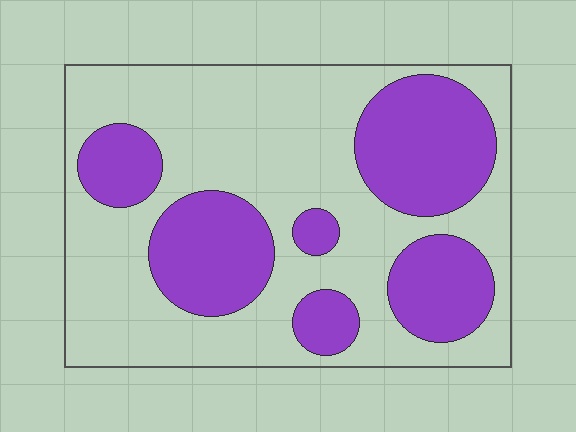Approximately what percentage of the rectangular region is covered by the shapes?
Approximately 35%.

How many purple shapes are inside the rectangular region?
6.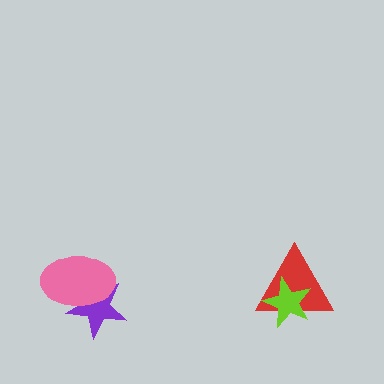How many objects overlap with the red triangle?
1 object overlaps with the red triangle.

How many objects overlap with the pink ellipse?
1 object overlaps with the pink ellipse.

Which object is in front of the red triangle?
The lime star is in front of the red triangle.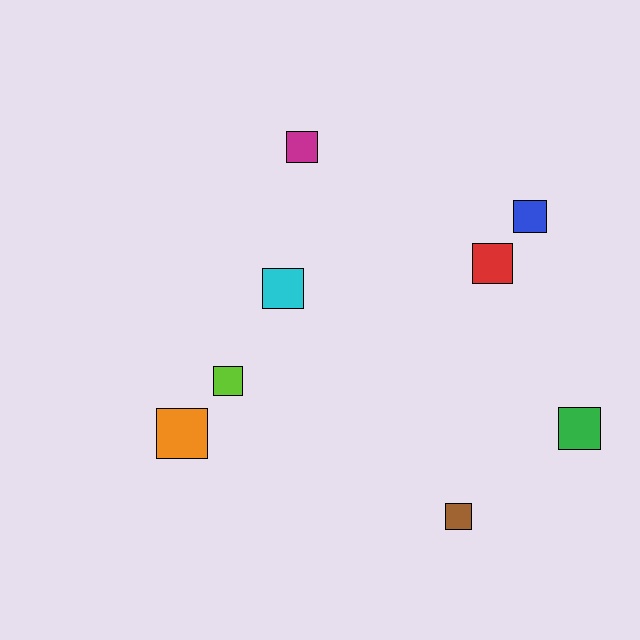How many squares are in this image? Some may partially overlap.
There are 8 squares.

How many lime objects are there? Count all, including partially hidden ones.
There is 1 lime object.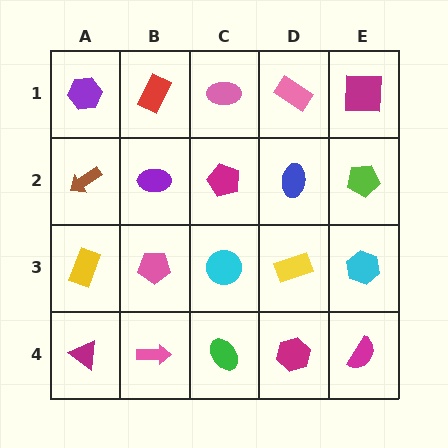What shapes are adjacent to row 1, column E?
A lime pentagon (row 2, column E), a pink rectangle (row 1, column D).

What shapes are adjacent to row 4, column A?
A yellow rectangle (row 3, column A), a pink arrow (row 4, column B).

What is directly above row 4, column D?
A yellow rectangle.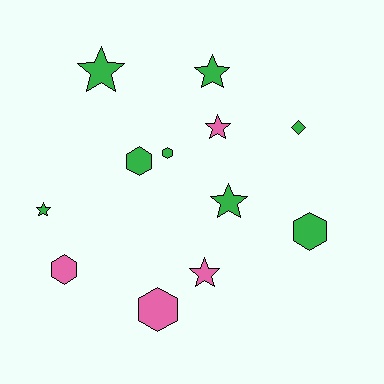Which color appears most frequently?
Green, with 8 objects.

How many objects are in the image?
There are 12 objects.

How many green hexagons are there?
There are 3 green hexagons.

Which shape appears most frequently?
Star, with 6 objects.